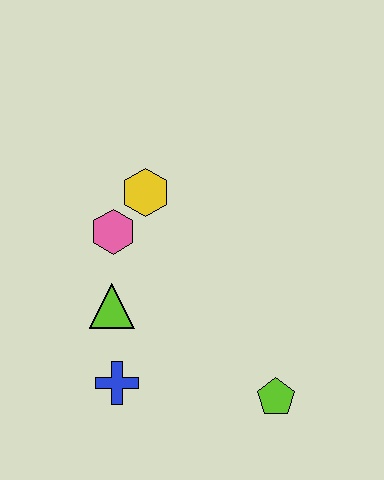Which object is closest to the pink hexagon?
The yellow hexagon is closest to the pink hexagon.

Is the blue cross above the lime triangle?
No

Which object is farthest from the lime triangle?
The lime pentagon is farthest from the lime triangle.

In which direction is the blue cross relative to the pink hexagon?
The blue cross is below the pink hexagon.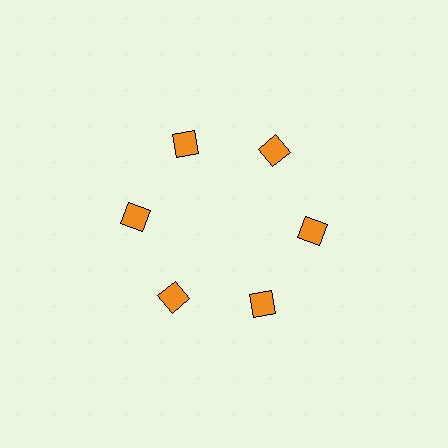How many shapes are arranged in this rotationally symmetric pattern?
There are 6 shapes, arranged in 6 groups of 1.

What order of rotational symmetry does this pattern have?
This pattern has 6-fold rotational symmetry.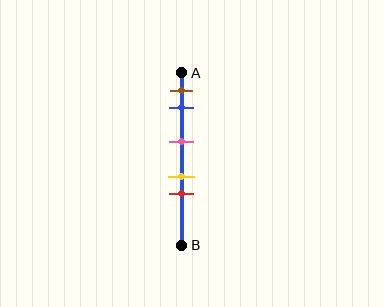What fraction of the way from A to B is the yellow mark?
The yellow mark is approximately 60% (0.6) of the way from A to B.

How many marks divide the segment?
There are 5 marks dividing the segment.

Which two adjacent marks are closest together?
The yellow and red marks are the closest adjacent pair.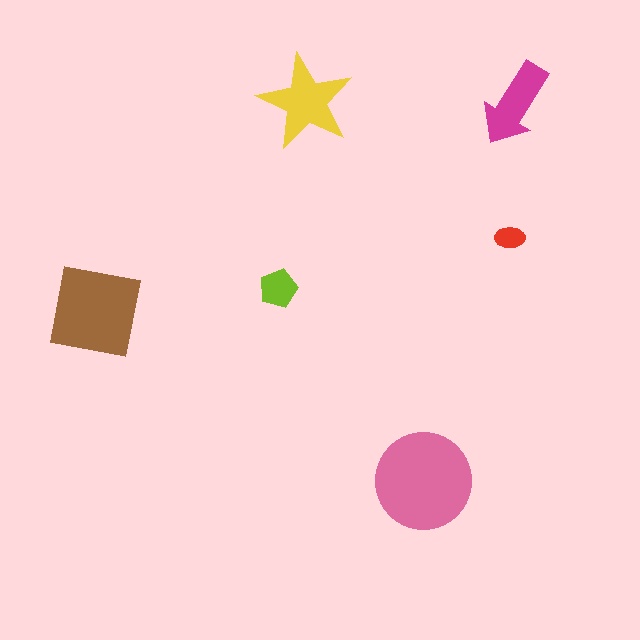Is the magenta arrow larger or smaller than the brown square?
Smaller.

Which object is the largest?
The pink circle.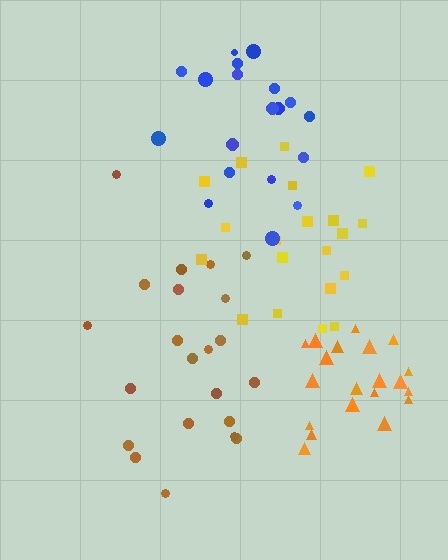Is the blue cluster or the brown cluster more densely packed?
Blue.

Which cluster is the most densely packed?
Orange.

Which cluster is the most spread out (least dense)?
Brown.